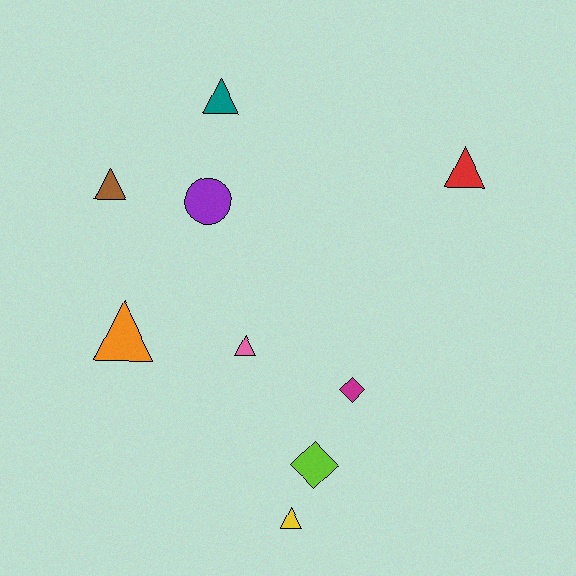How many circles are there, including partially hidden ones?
There is 1 circle.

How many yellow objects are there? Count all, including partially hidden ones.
There is 1 yellow object.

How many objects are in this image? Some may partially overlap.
There are 9 objects.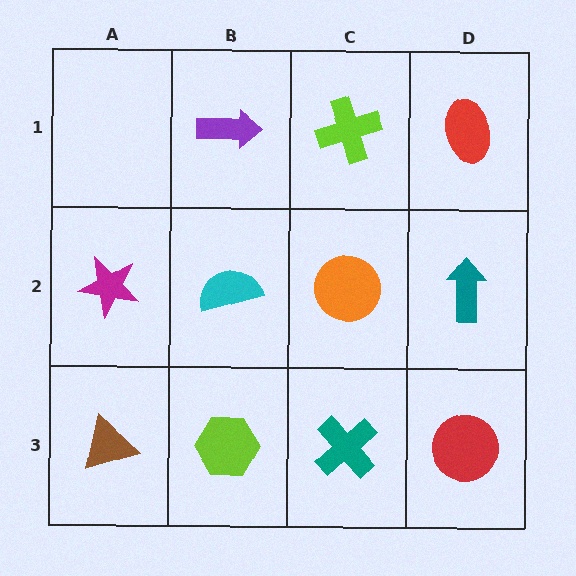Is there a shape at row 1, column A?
No, that cell is empty.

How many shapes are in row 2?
4 shapes.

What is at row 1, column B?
A purple arrow.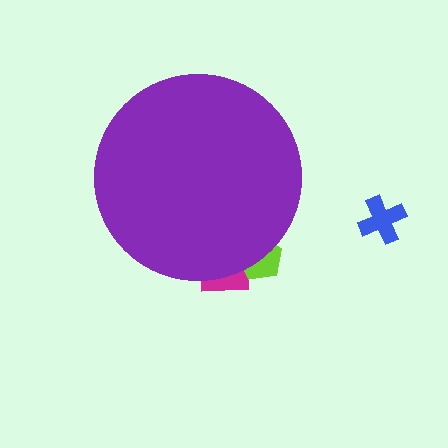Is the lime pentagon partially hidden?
Yes, the lime pentagon is partially hidden behind the purple circle.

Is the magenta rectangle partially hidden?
Yes, the magenta rectangle is partially hidden behind the purple circle.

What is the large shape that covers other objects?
A purple circle.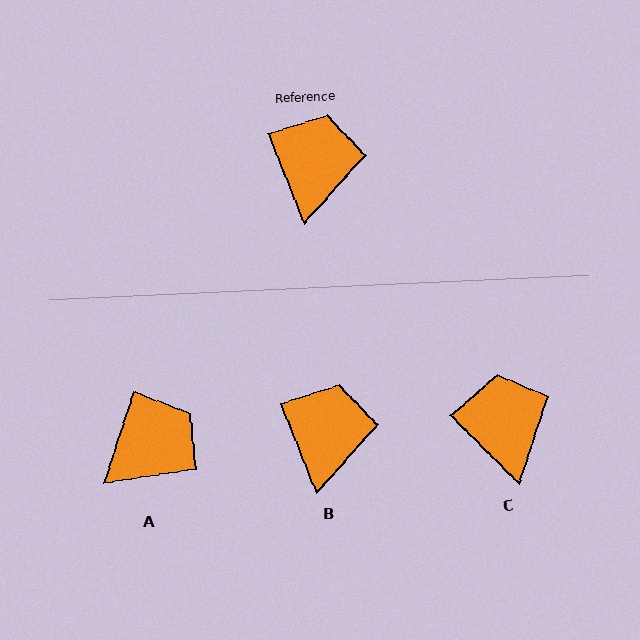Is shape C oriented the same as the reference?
No, it is off by about 23 degrees.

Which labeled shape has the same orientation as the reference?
B.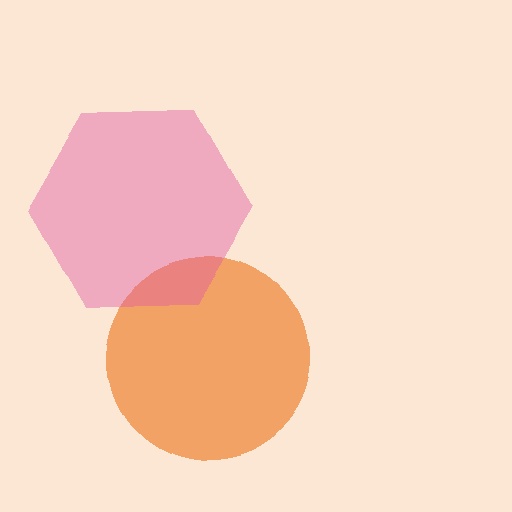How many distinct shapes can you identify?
There are 2 distinct shapes: an orange circle, a pink hexagon.